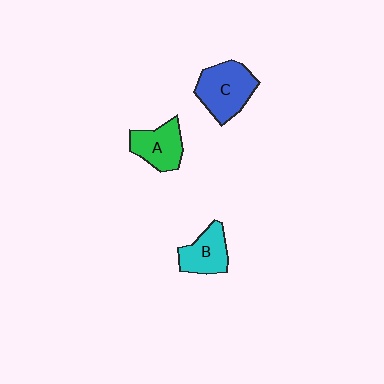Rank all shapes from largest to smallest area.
From largest to smallest: C (blue), A (green), B (cyan).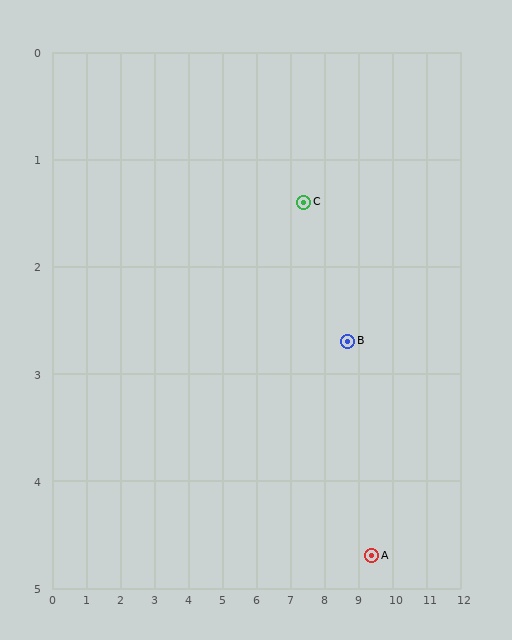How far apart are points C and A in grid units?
Points C and A are about 3.9 grid units apart.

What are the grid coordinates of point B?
Point B is at approximately (8.7, 2.7).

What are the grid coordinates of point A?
Point A is at approximately (9.4, 4.7).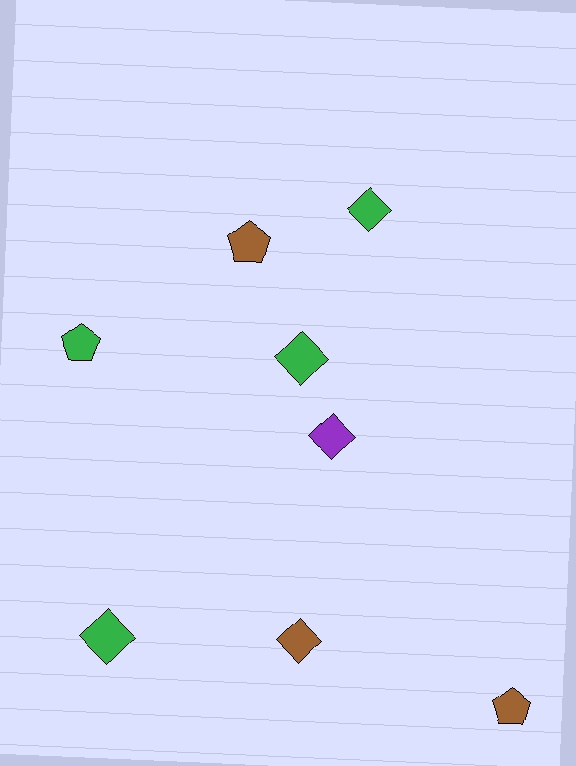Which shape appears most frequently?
Diamond, with 5 objects.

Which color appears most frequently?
Green, with 4 objects.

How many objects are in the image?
There are 8 objects.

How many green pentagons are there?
There is 1 green pentagon.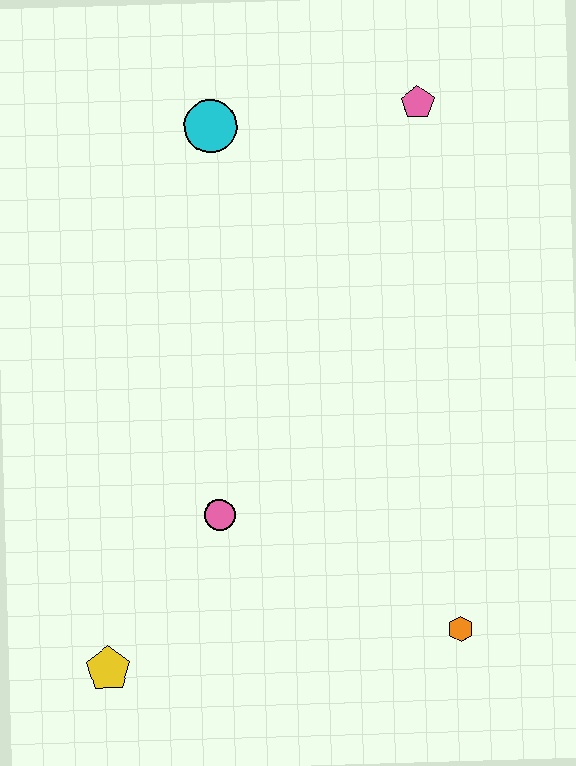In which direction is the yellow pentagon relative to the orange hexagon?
The yellow pentagon is to the left of the orange hexagon.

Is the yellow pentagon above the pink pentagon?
No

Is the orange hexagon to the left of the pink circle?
No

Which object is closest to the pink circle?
The yellow pentagon is closest to the pink circle.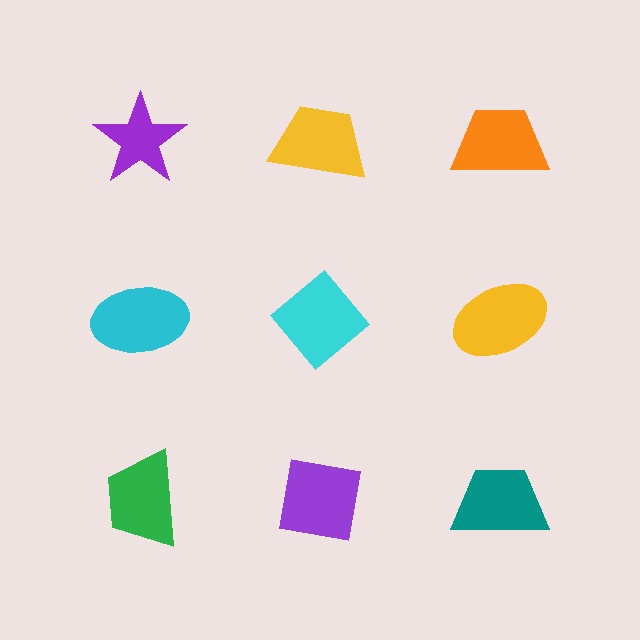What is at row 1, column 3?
An orange trapezoid.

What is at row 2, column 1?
A cyan ellipse.